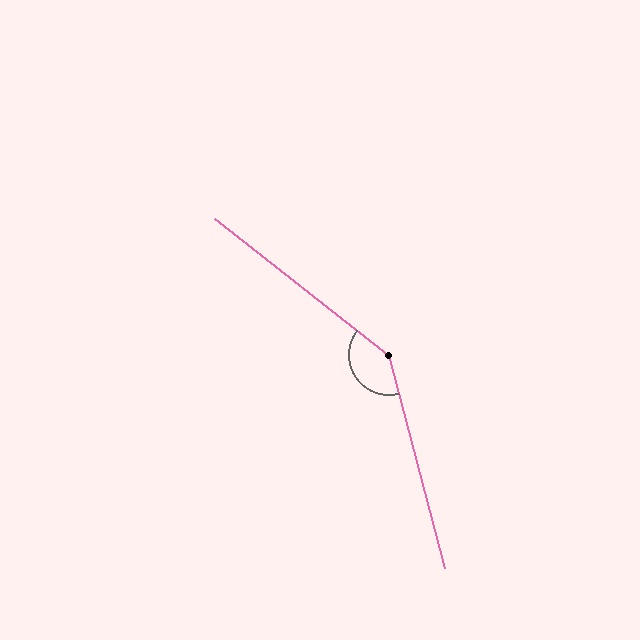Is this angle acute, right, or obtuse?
It is obtuse.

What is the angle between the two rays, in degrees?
Approximately 143 degrees.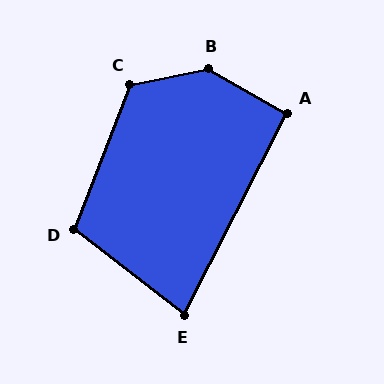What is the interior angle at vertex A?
Approximately 92 degrees (approximately right).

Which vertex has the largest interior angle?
B, at approximately 140 degrees.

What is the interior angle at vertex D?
Approximately 107 degrees (obtuse).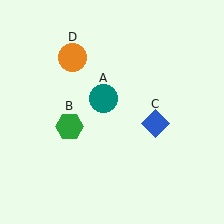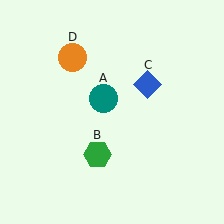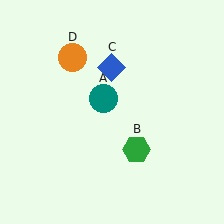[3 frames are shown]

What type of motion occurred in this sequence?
The green hexagon (object B), blue diamond (object C) rotated counterclockwise around the center of the scene.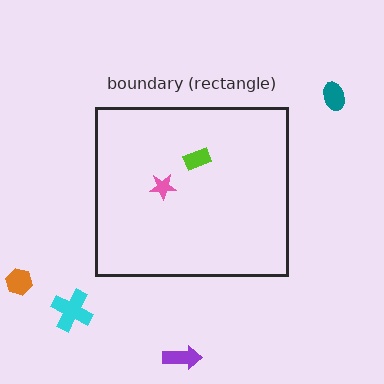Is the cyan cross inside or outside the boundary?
Outside.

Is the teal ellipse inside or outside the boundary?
Outside.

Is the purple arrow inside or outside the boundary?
Outside.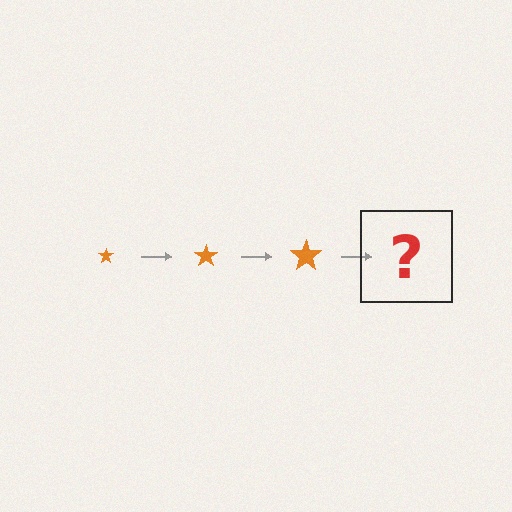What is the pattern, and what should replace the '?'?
The pattern is that the star gets progressively larger each step. The '?' should be an orange star, larger than the previous one.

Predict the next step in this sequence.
The next step is an orange star, larger than the previous one.